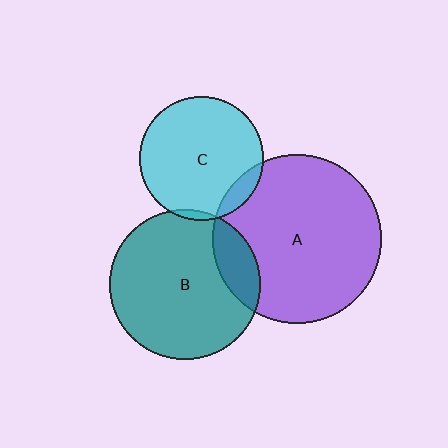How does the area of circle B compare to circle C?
Approximately 1.5 times.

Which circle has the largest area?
Circle A (purple).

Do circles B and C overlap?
Yes.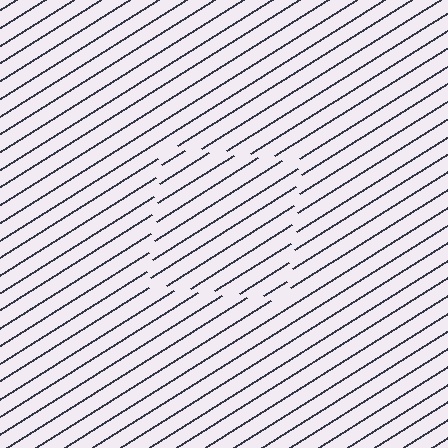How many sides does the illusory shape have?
4 sides — the line-ends trace a square.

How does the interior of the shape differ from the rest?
The interior of the shape contains the same grating, shifted by half a period — the contour is defined by the phase discontinuity where line-ends from the inner and outer gratings abut.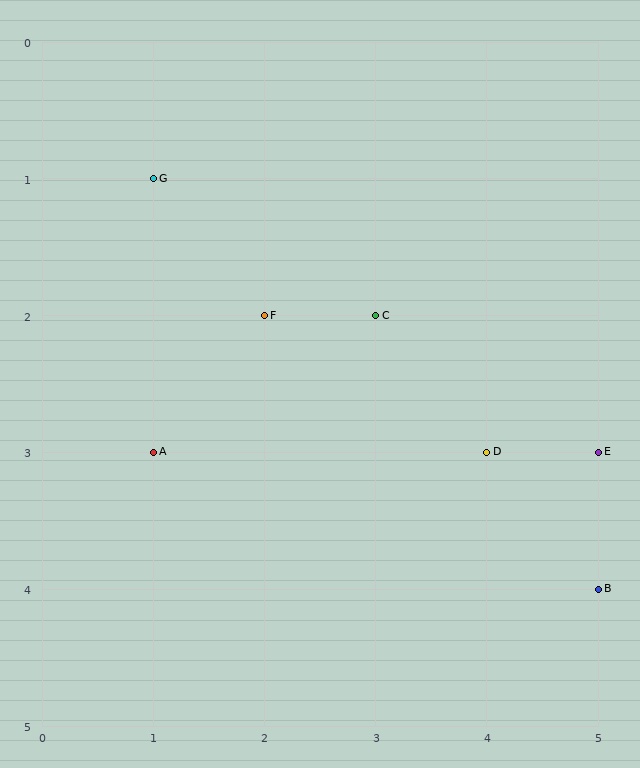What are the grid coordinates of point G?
Point G is at grid coordinates (1, 1).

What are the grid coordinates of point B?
Point B is at grid coordinates (5, 4).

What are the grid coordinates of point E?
Point E is at grid coordinates (5, 3).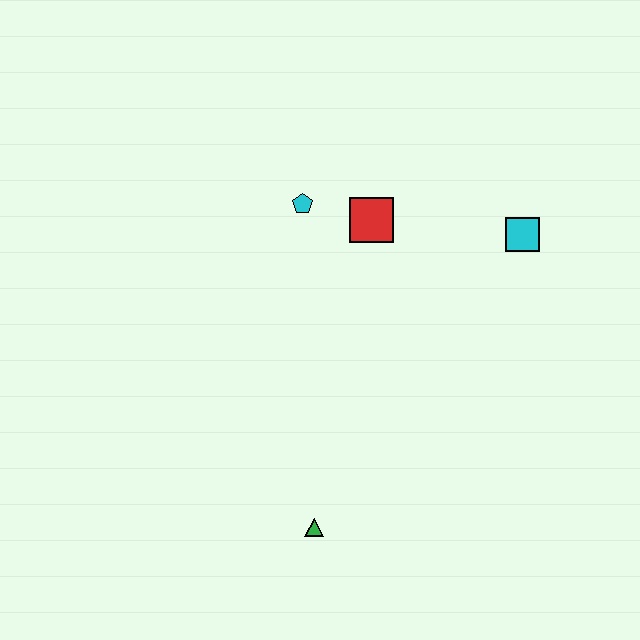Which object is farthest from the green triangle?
The cyan square is farthest from the green triangle.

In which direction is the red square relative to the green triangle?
The red square is above the green triangle.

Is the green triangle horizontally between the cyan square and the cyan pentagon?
Yes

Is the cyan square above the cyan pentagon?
No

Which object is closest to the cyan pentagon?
The red square is closest to the cyan pentagon.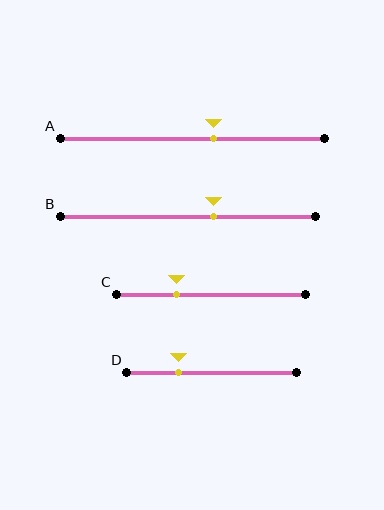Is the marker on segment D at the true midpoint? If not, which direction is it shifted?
No, the marker on segment D is shifted to the left by about 19% of the segment length.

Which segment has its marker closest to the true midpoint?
Segment A has its marker closest to the true midpoint.